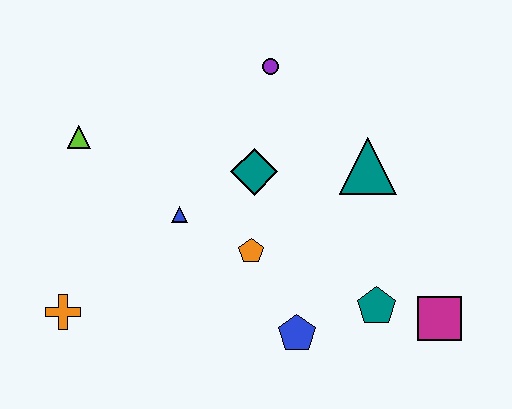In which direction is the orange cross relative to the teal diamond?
The orange cross is to the left of the teal diamond.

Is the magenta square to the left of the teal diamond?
No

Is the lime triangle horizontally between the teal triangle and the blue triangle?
No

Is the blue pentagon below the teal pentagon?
Yes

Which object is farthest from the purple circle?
The orange cross is farthest from the purple circle.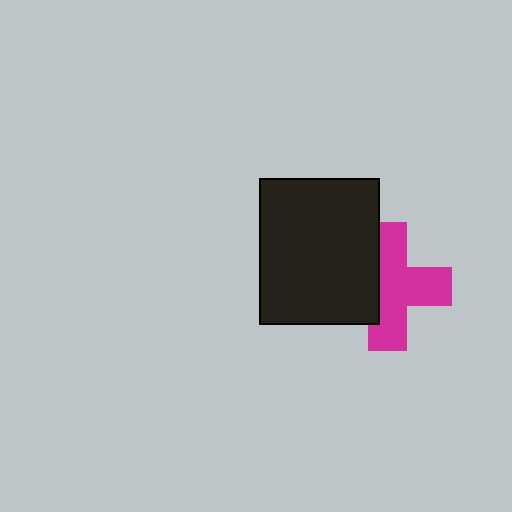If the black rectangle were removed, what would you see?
You would see the complete magenta cross.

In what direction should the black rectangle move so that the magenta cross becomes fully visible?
The black rectangle should move left. That is the shortest direction to clear the overlap and leave the magenta cross fully visible.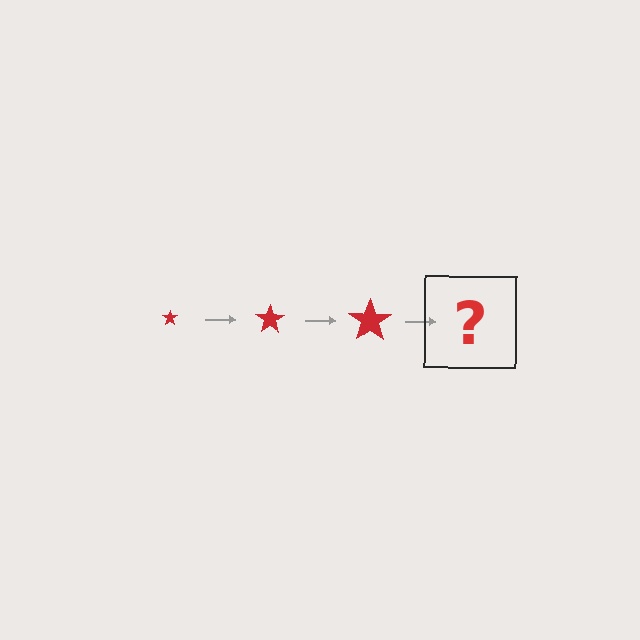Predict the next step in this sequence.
The next step is a red star, larger than the previous one.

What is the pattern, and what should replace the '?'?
The pattern is that the star gets progressively larger each step. The '?' should be a red star, larger than the previous one.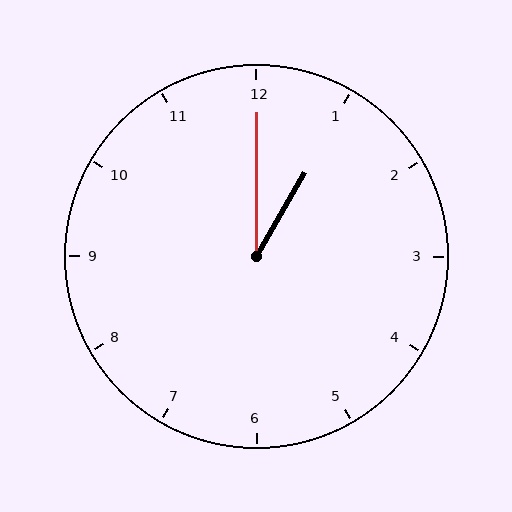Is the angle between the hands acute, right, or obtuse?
It is acute.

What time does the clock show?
1:00.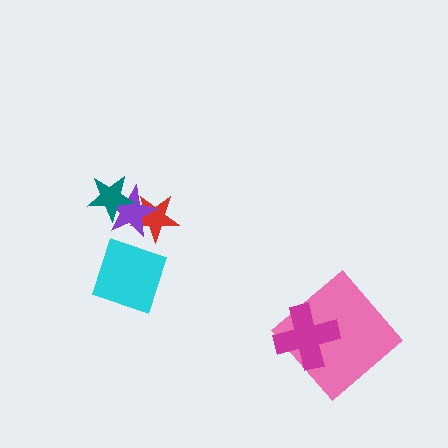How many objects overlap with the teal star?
1 object overlaps with the teal star.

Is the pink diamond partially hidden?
Yes, it is partially covered by another shape.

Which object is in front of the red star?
The purple star is in front of the red star.